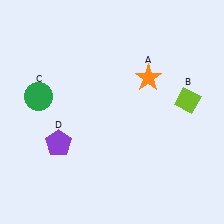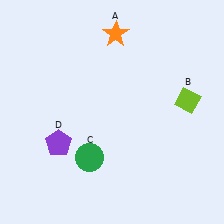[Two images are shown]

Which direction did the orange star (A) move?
The orange star (A) moved up.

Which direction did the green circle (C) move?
The green circle (C) moved down.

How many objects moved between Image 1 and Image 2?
2 objects moved between the two images.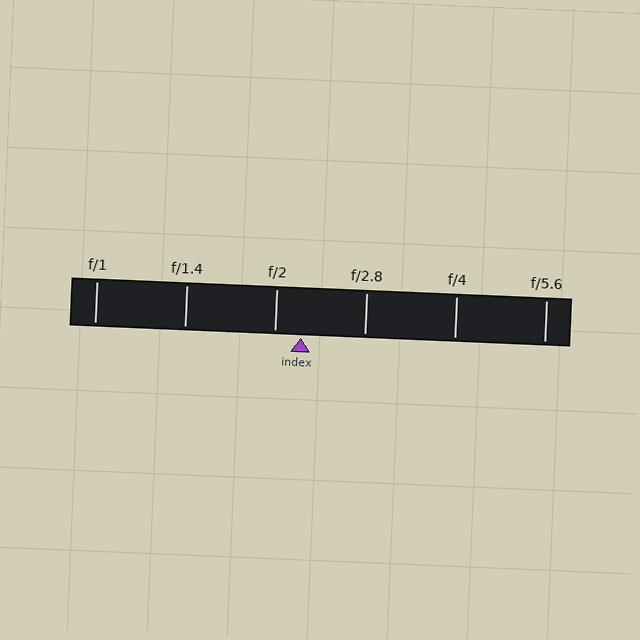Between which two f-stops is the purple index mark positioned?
The index mark is between f/2 and f/2.8.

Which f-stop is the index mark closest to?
The index mark is closest to f/2.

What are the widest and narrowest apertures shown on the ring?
The widest aperture shown is f/1 and the narrowest is f/5.6.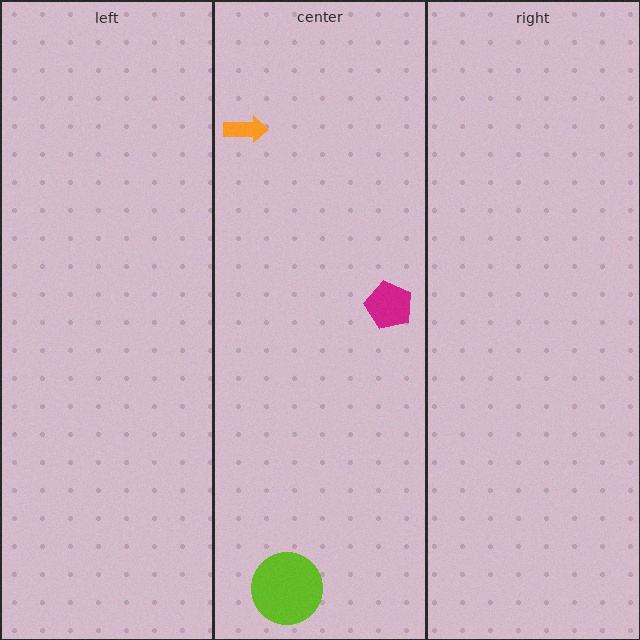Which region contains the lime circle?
The center region.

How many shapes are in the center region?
3.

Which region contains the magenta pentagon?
The center region.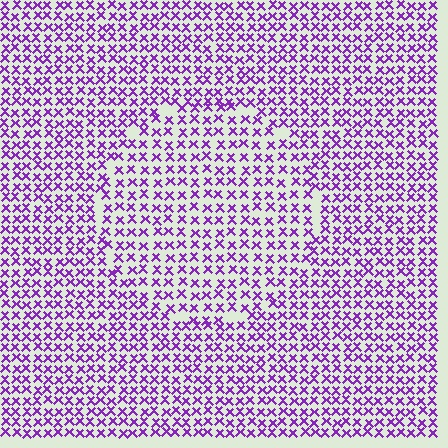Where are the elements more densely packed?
The elements are more densely packed outside the circle boundary.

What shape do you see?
I see a circle.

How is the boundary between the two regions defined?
The boundary is defined by a change in element density (approximately 1.4x ratio). All elements are the same color, size, and shape.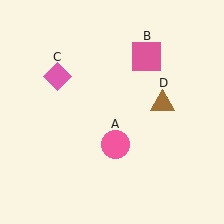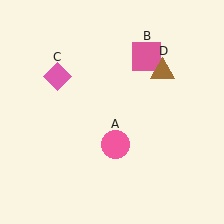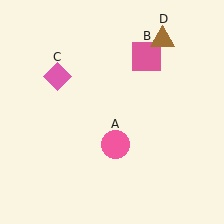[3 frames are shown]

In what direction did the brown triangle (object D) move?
The brown triangle (object D) moved up.